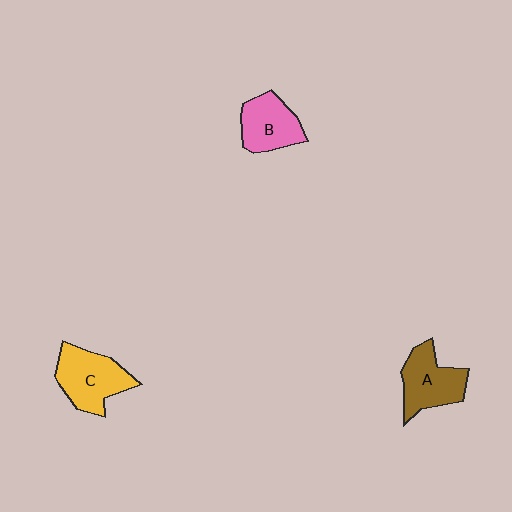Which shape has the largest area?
Shape C (yellow).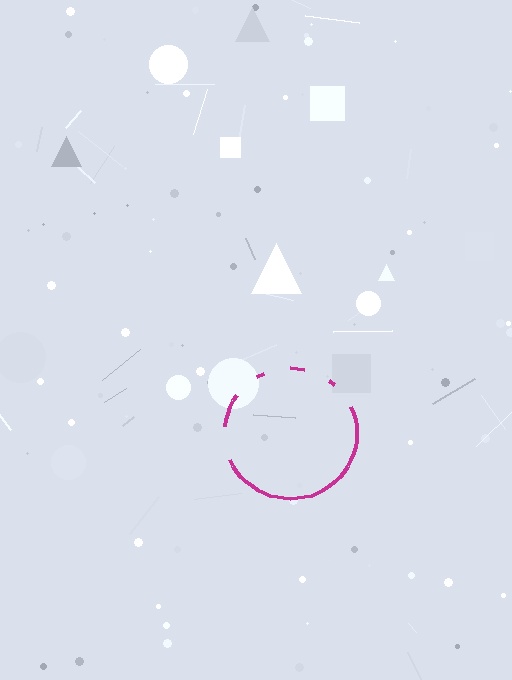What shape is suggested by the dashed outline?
The dashed outline suggests a circle.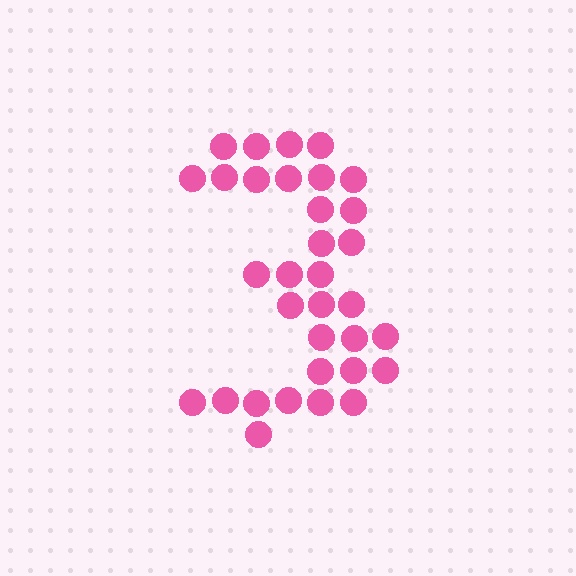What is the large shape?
The large shape is the digit 3.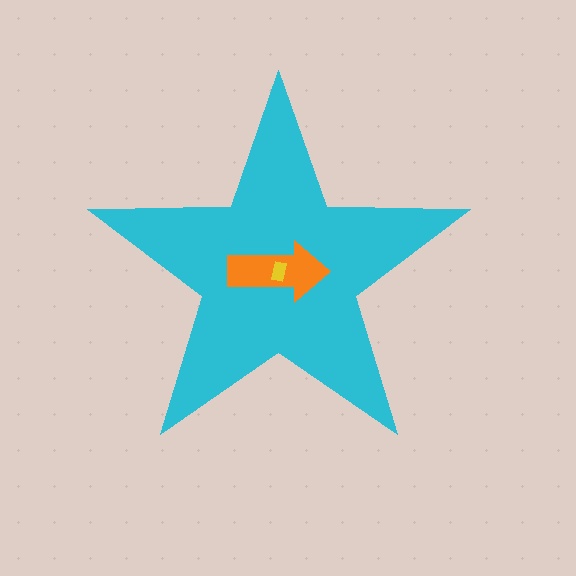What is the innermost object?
The yellow rectangle.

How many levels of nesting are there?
3.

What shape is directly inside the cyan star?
The orange arrow.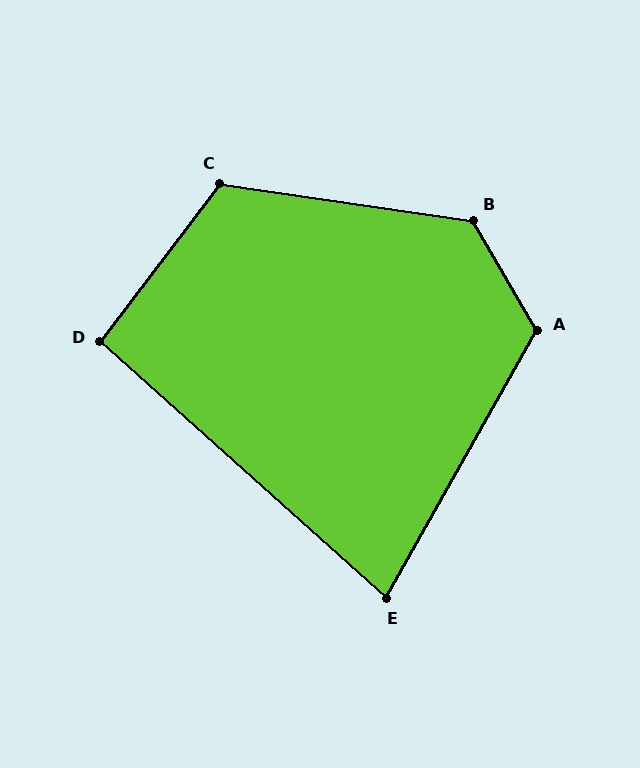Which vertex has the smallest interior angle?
E, at approximately 78 degrees.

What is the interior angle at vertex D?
Approximately 95 degrees (approximately right).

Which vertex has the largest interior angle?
B, at approximately 129 degrees.